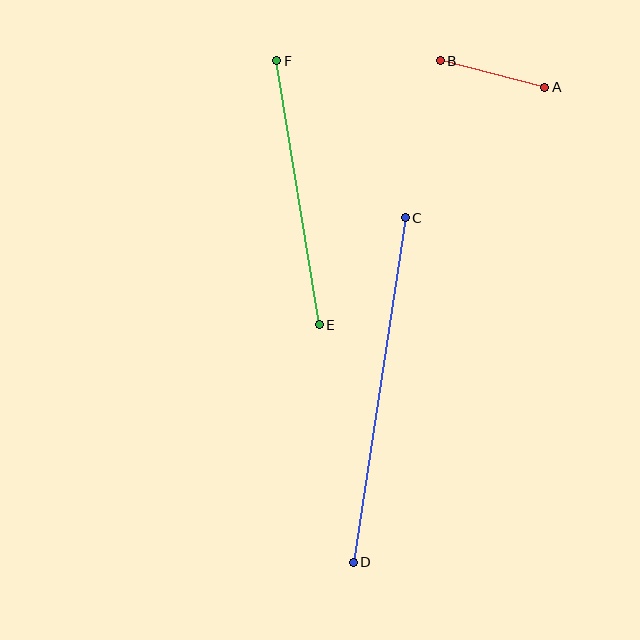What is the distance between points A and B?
The distance is approximately 108 pixels.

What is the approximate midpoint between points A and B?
The midpoint is at approximately (493, 74) pixels.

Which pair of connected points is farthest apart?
Points C and D are farthest apart.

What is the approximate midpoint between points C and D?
The midpoint is at approximately (379, 390) pixels.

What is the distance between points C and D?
The distance is approximately 348 pixels.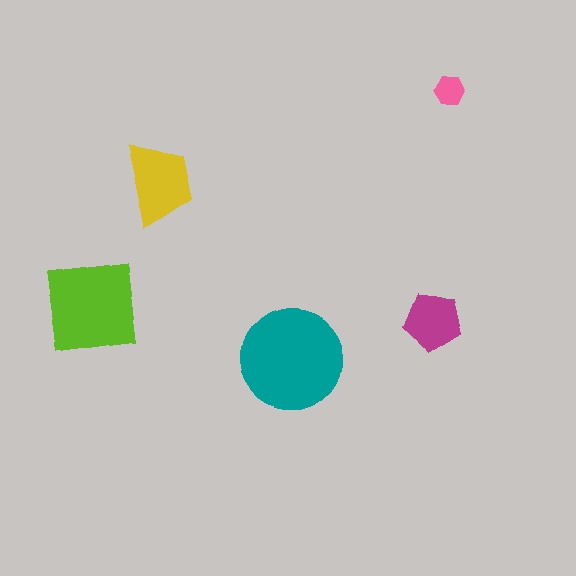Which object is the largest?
The teal circle.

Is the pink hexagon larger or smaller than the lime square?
Smaller.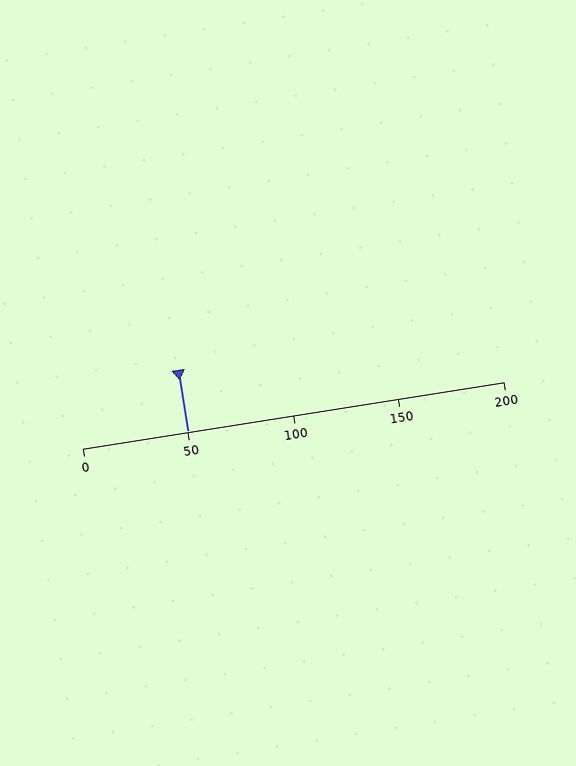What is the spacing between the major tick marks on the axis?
The major ticks are spaced 50 apart.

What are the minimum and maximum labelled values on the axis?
The axis runs from 0 to 200.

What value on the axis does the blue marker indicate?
The marker indicates approximately 50.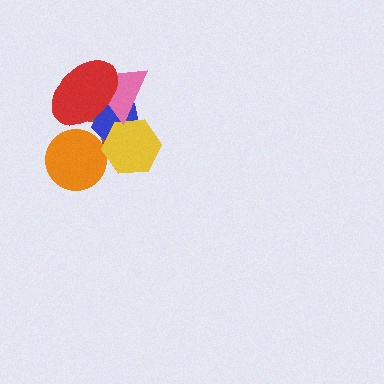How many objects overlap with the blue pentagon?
4 objects overlap with the blue pentagon.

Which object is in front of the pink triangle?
The red ellipse is in front of the pink triangle.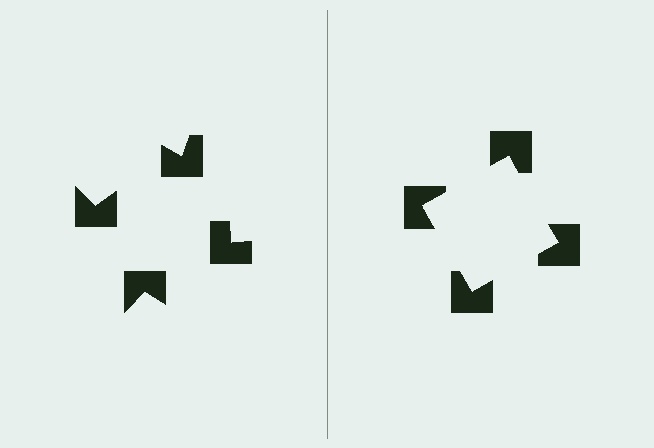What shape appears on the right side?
An illusory square.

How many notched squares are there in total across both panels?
8 — 4 on each side.